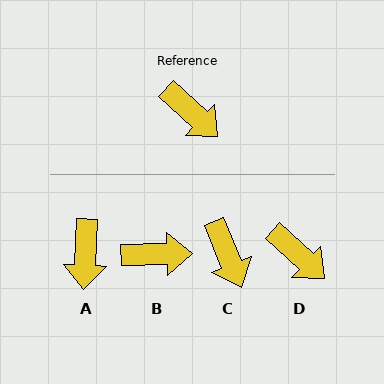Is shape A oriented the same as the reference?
No, it is off by about 50 degrees.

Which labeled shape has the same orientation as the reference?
D.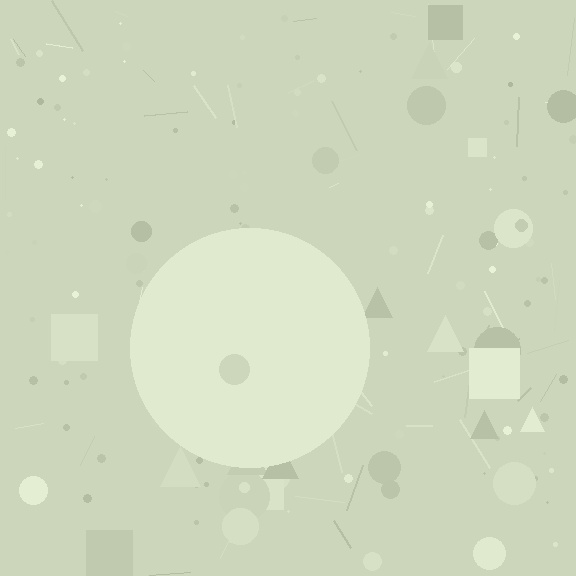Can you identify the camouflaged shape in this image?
The camouflaged shape is a circle.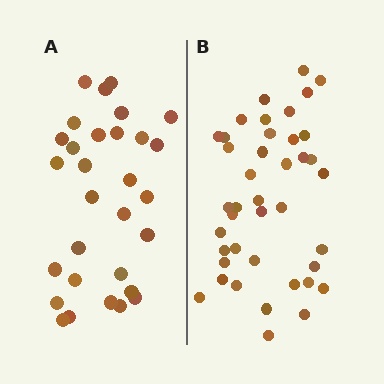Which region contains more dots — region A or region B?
Region B (the right region) has more dots.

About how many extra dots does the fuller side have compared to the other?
Region B has roughly 12 or so more dots than region A.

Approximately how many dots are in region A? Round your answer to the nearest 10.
About 30 dots.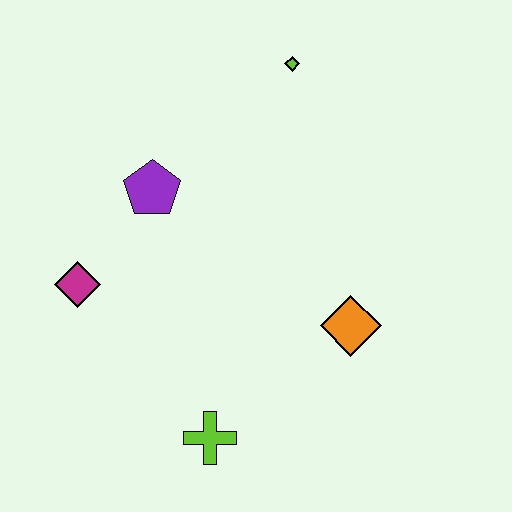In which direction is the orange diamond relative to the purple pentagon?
The orange diamond is to the right of the purple pentagon.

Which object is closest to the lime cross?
The orange diamond is closest to the lime cross.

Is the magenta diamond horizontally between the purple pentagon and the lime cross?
No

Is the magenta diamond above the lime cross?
Yes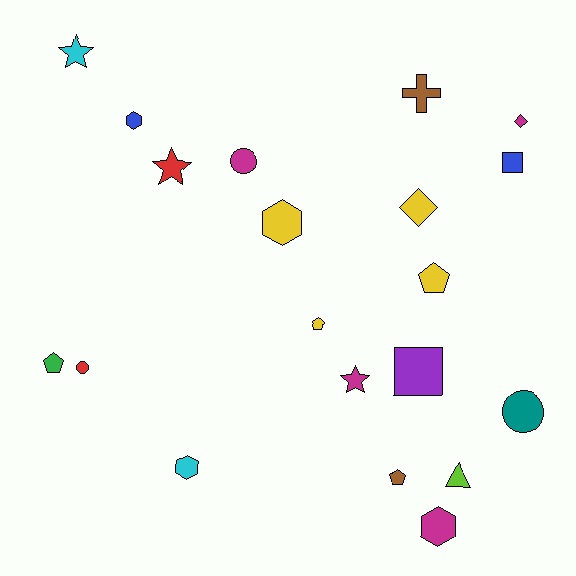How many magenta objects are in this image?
There are 4 magenta objects.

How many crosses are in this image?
There is 1 cross.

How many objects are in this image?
There are 20 objects.